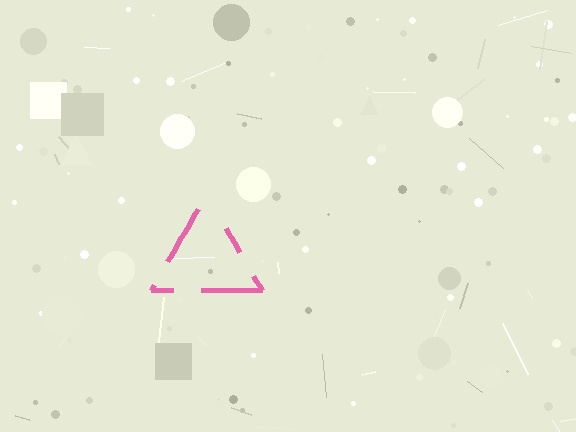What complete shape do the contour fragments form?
The contour fragments form a triangle.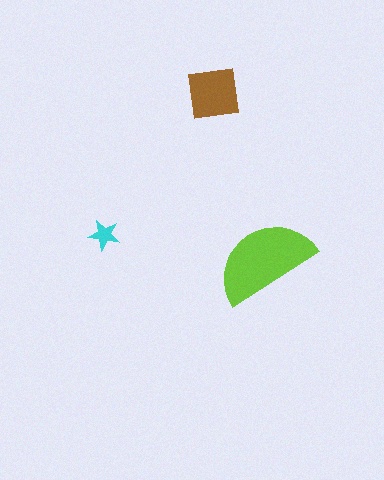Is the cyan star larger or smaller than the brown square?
Smaller.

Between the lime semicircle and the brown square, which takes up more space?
The lime semicircle.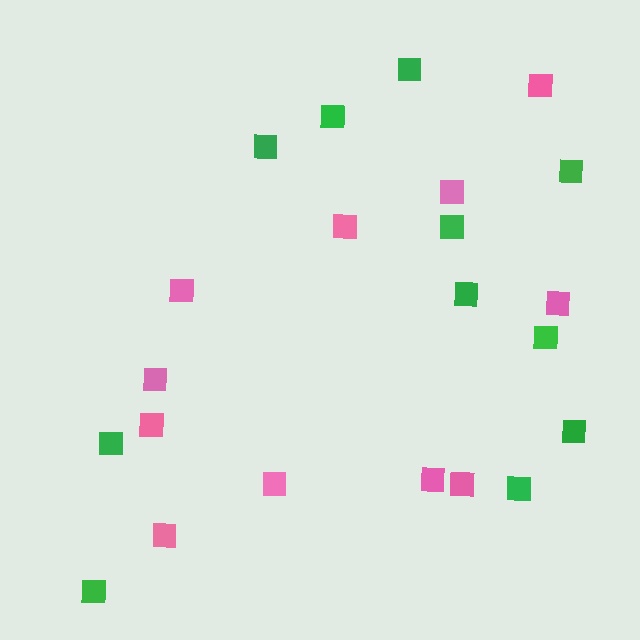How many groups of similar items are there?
There are 2 groups: one group of pink squares (11) and one group of green squares (11).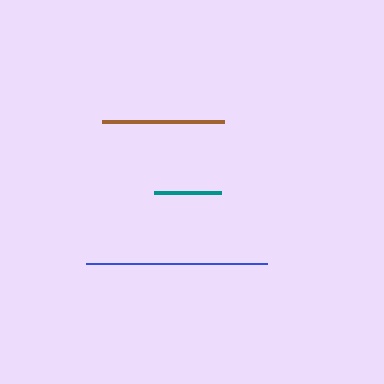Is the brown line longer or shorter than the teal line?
The brown line is longer than the teal line.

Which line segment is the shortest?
The teal line is the shortest at approximately 67 pixels.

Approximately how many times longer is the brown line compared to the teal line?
The brown line is approximately 1.8 times the length of the teal line.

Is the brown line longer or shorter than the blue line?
The blue line is longer than the brown line.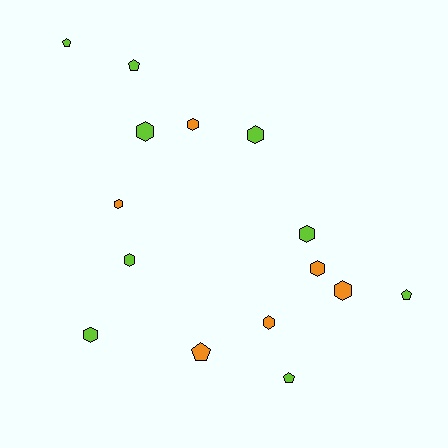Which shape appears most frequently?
Hexagon, with 10 objects.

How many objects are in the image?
There are 15 objects.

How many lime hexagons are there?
There are 5 lime hexagons.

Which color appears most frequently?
Lime, with 9 objects.